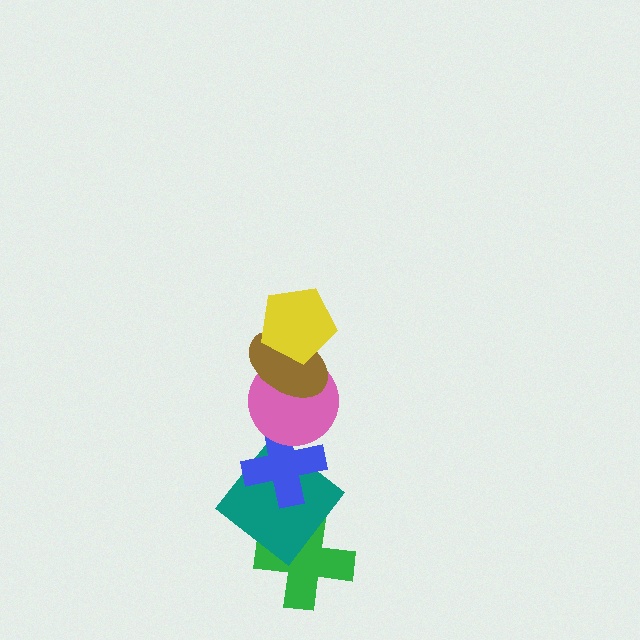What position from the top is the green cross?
The green cross is 6th from the top.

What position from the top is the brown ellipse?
The brown ellipse is 2nd from the top.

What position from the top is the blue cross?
The blue cross is 4th from the top.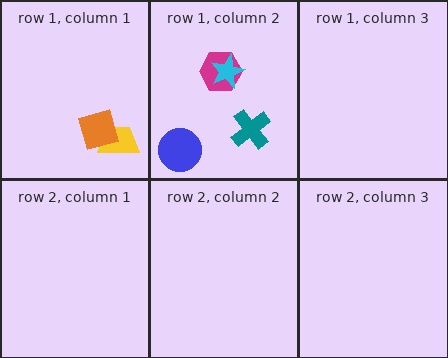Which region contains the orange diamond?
The row 1, column 1 region.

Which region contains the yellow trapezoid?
The row 1, column 1 region.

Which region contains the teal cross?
The row 1, column 2 region.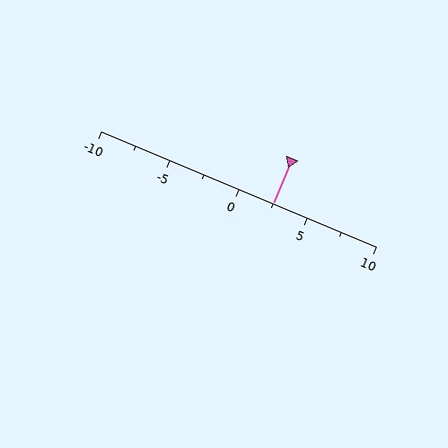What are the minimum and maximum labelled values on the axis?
The axis runs from -10 to 10.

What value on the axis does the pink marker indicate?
The marker indicates approximately 2.5.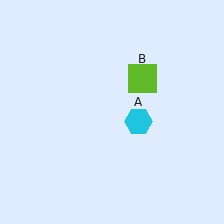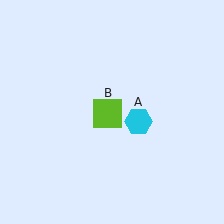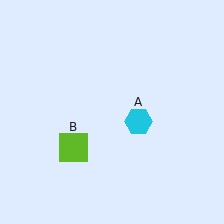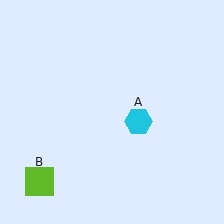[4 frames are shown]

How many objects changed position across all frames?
1 object changed position: lime square (object B).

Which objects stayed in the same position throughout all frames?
Cyan hexagon (object A) remained stationary.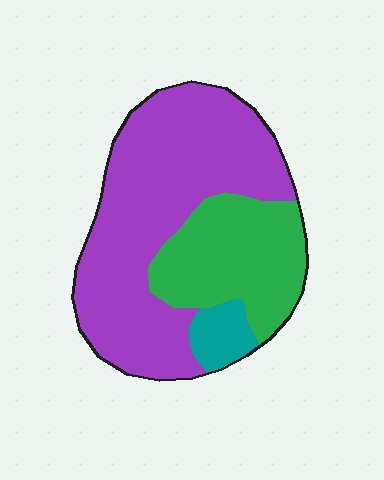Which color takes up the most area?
Purple, at roughly 65%.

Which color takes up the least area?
Teal, at roughly 5%.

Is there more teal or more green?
Green.